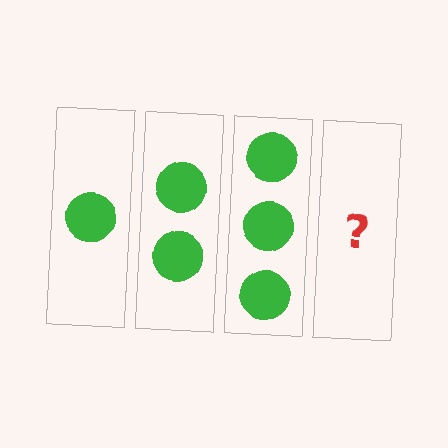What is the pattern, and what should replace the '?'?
The pattern is that each step adds one more circle. The '?' should be 4 circles.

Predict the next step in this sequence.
The next step is 4 circles.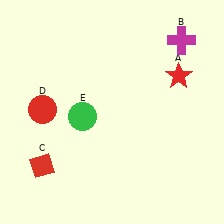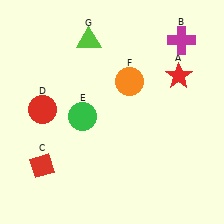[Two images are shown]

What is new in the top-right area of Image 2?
An orange circle (F) was added in the top-right area of Image 2.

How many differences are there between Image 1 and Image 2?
There are 2 differences between the two images.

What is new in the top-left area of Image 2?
A lime triangle (G) was added in the top-left area of Image 2.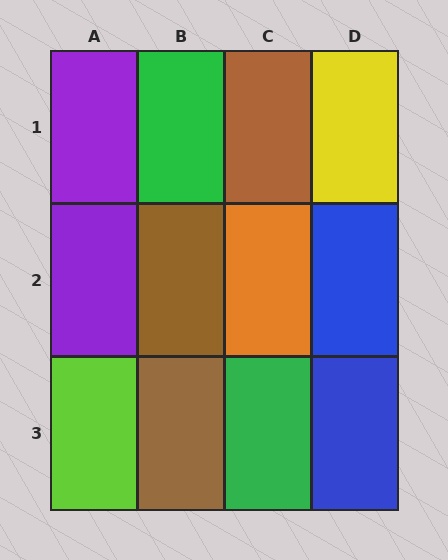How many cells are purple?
2 cells are purple.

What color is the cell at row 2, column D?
Blue.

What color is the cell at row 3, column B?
Brown.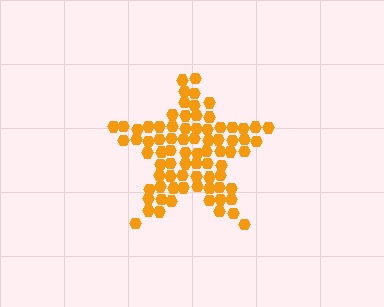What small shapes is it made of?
It is made of small hexagons.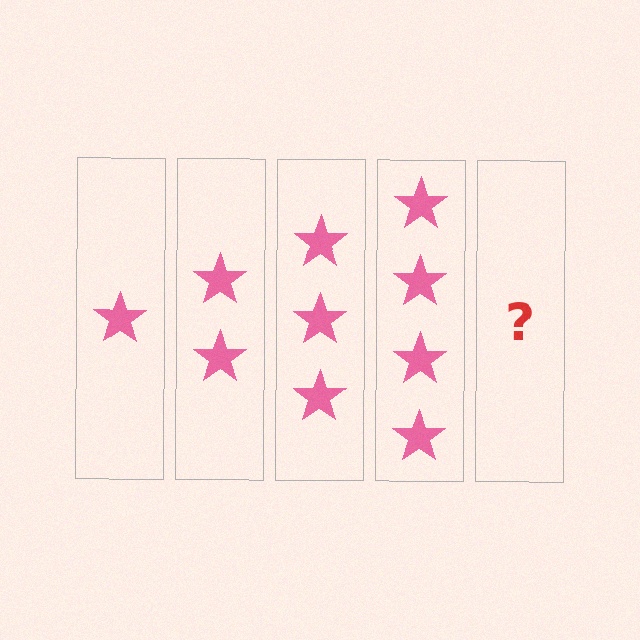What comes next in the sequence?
The next element should be 5 stars.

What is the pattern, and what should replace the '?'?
The pattern is that each step adds one more star. The '?' should be 5 stars.